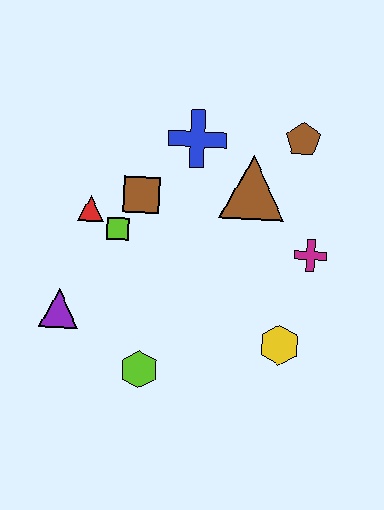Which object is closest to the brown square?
The lime square is closest to the brown square.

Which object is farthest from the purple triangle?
The brown pentagon is farthest from the purple triangle.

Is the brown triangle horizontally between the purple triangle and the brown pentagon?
Yes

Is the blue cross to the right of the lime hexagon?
Yes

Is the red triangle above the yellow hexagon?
Yes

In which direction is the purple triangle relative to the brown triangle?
The purple triangle is to the left of the brown triangle.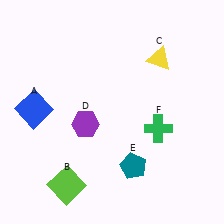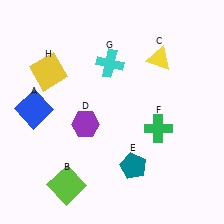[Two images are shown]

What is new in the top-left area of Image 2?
A cyan cross (G) was added in the top-left area of Image 2.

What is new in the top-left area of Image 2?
A yellow square (H) was added in the top-left area of Image 2.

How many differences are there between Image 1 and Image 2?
There are 2 differences between the two images.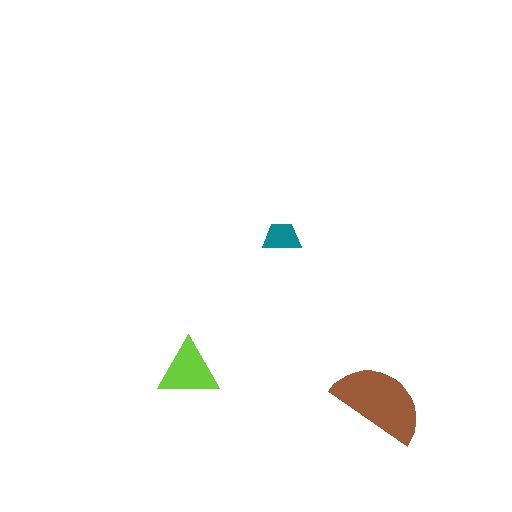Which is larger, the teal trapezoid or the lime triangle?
The lime triangle.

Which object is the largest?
The brown semicircle.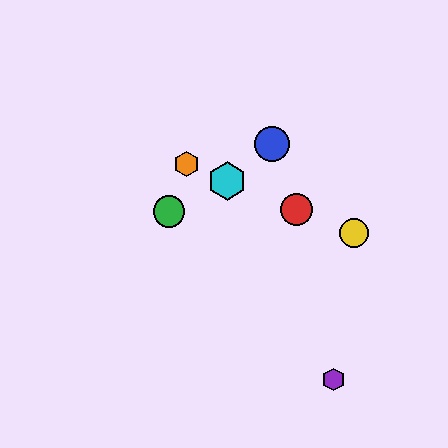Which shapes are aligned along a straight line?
The red circle, the yellow circle, the orange hexagon, the cyan hexagon are aligned along a straight line.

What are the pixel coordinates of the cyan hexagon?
The cyan hexagon is at (227, 181).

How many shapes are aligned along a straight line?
4 shapes (the red circle, the yellow circle, the orange hexagon, the cyan hexagon) are aligned along a straight line.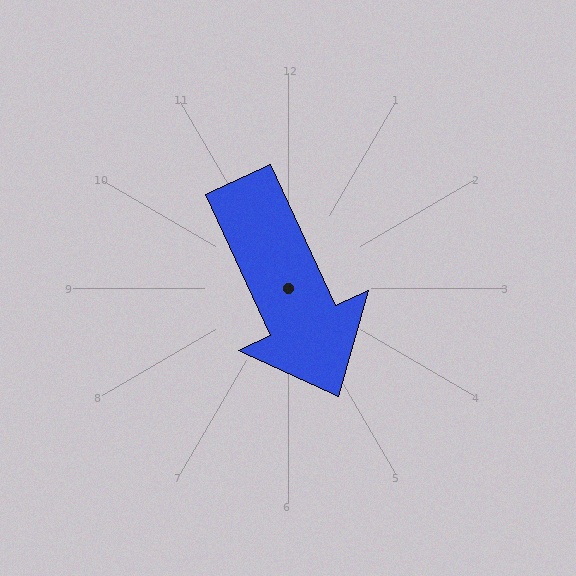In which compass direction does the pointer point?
Southeast.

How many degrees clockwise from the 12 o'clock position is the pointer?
Approximately 155 degrees.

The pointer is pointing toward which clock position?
Roughly 5 o'clock.